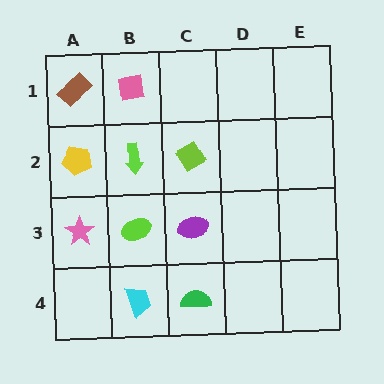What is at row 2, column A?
A yellow pentagon.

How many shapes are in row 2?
3 shapes.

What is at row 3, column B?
A lime ellipse.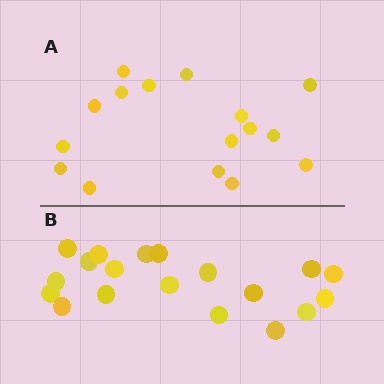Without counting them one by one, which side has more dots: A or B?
Region B (the bottom region) has more dots.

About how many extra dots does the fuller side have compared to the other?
Region B has just a few more — roughly 2 or 3 more dots than region A.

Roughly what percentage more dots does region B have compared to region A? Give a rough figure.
About 20% more.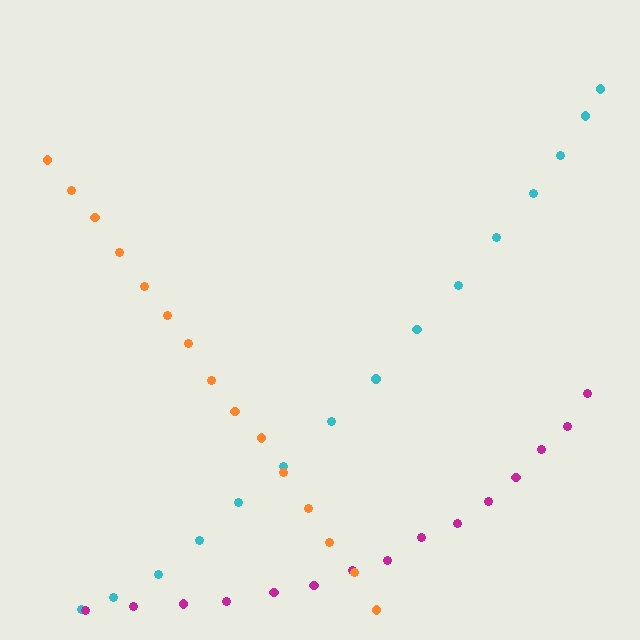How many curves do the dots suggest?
There are 3 distinct paths.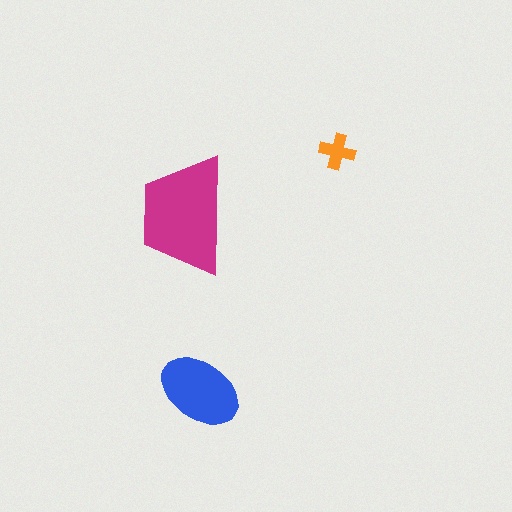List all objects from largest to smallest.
The magenta trapezoid, the blue ellipse, the orange cross.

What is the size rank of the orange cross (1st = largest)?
3rd.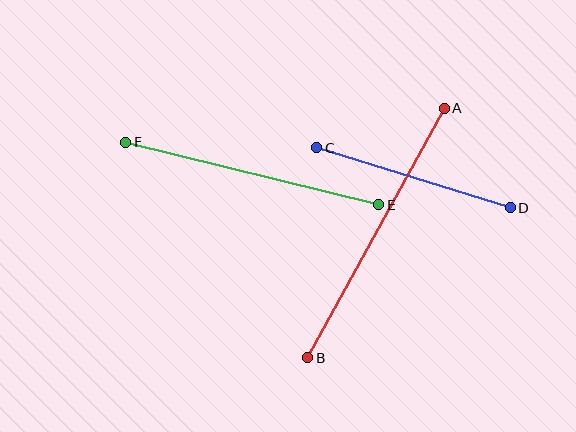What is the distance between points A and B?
The distance is approximately 284 pixels.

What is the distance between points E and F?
The distance is approximately 261 pixels.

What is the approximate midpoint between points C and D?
The midpoint is at approximately (414, 178) pixels.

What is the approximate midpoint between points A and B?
The midpoint is at approximately (376, 233) pixels.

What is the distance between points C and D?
The distance is approximately 202 pixels.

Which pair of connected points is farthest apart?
Points A and B are farthest apart.